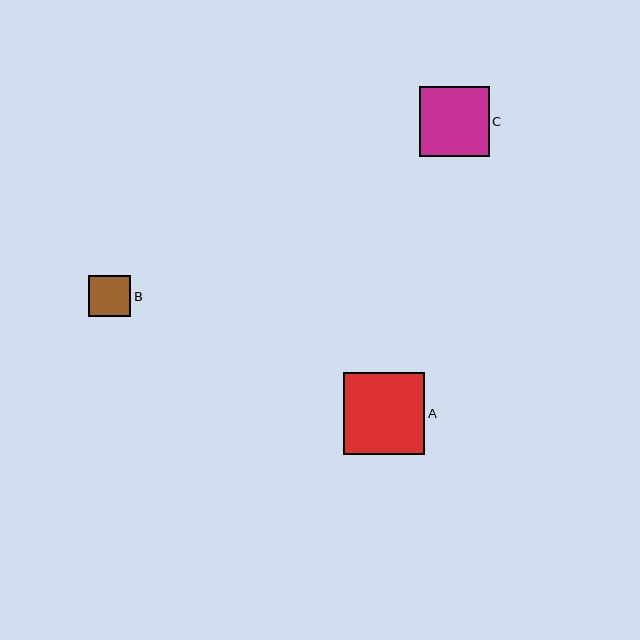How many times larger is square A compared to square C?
Square A is approximately 1.2 times the size of square C.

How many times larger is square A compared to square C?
Square A is approximately 1.2 times the size of square C.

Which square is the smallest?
Square B is the smallest with a size of approximately 42 pixels.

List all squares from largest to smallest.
From largest to smallest: A, C, B.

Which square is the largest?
Square A is the largest with a size of approximately 81 pixels.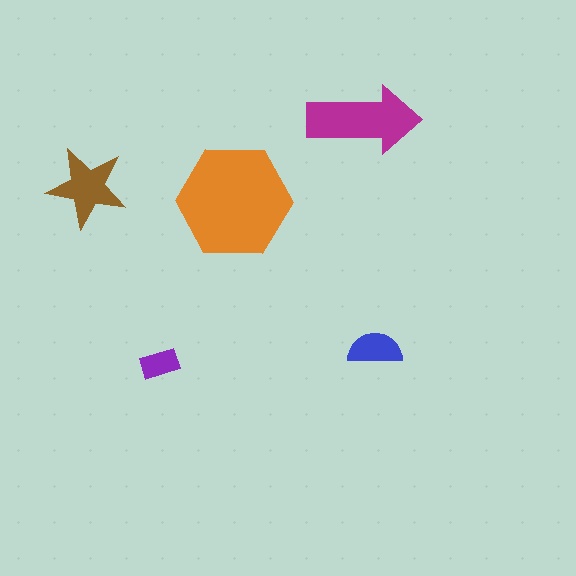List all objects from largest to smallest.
The orange hexagon, the magenta arrow, the brown star, the blue semicircle, the purple rectangle.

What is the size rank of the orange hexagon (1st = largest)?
1st.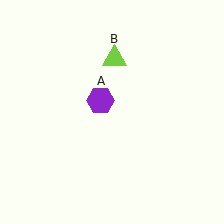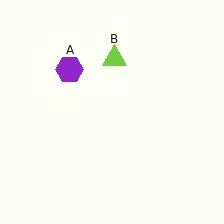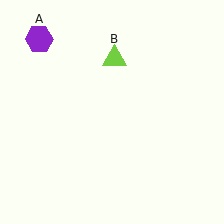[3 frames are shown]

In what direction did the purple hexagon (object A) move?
The purple hexagon (object A) moved up and to the left.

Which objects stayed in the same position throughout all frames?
Lime triangle (object B) remained stationary.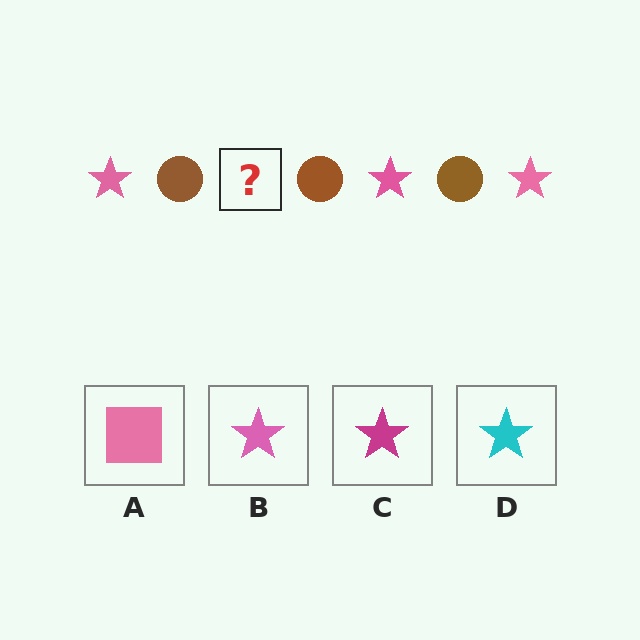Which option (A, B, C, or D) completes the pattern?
B.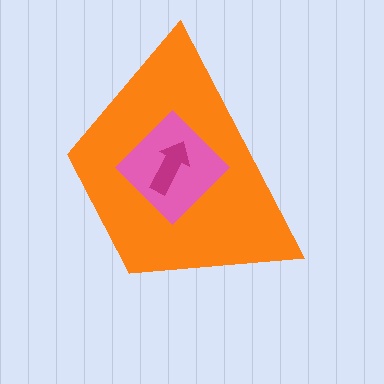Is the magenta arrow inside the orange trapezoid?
Yes.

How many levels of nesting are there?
3.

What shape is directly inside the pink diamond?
The magenta arrow.